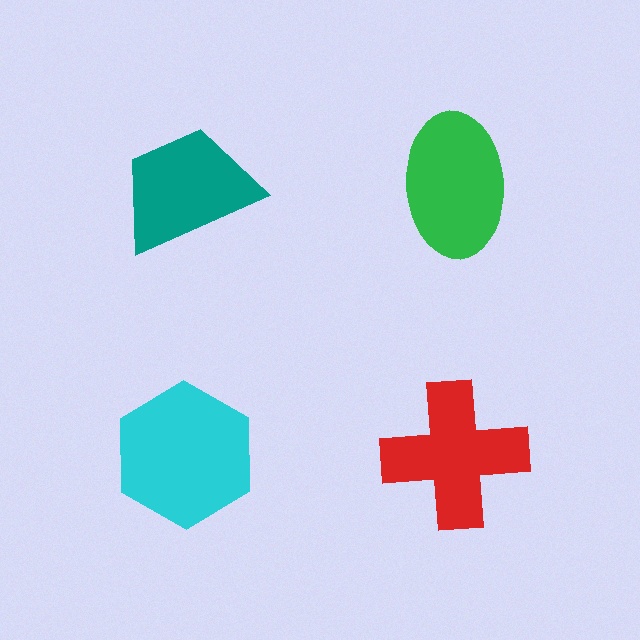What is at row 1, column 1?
A teal trapezoid.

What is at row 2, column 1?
A cyan hexagon.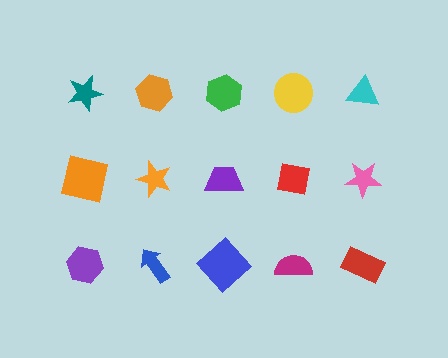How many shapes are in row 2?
5 shapes.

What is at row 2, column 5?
A pink star.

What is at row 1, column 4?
A yellow circle.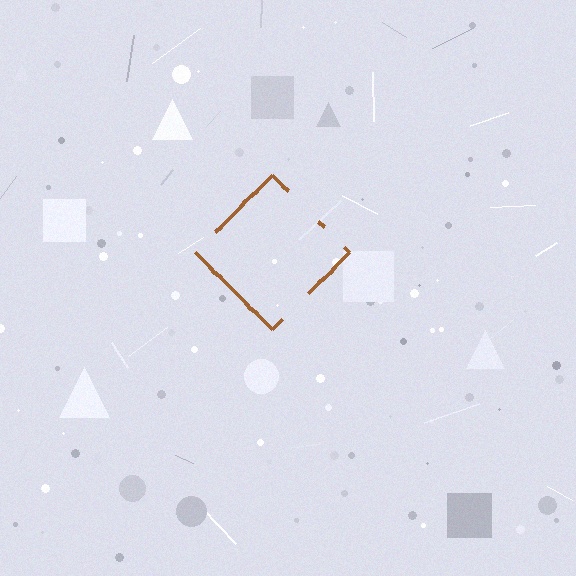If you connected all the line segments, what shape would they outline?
They would outline a diamond.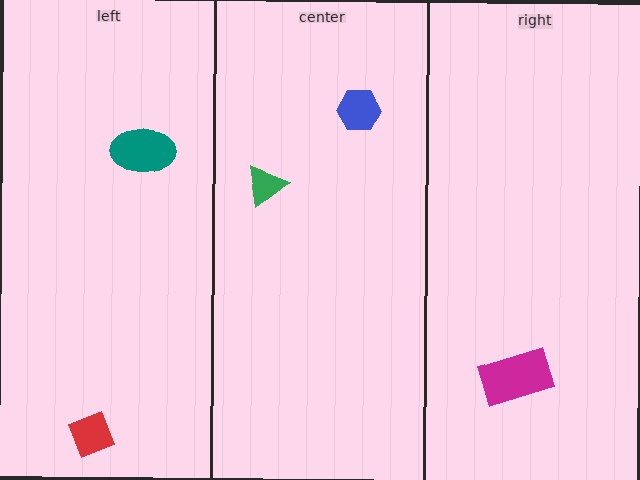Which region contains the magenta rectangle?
The right region.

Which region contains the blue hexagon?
The center region.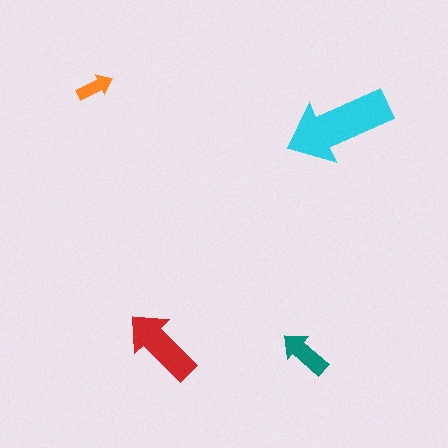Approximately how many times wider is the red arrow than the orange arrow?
About 2 times wider.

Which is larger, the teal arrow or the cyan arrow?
The cyan one.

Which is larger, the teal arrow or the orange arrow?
The teal one.